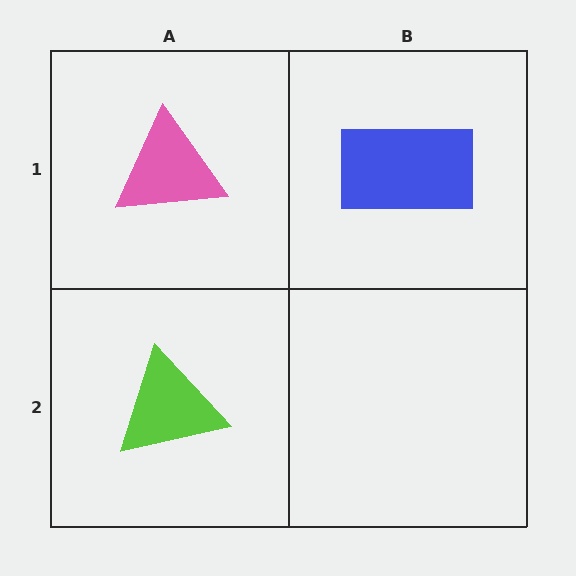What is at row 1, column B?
A blue rectangle.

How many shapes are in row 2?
1 shape.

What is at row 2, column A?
A lime triangle.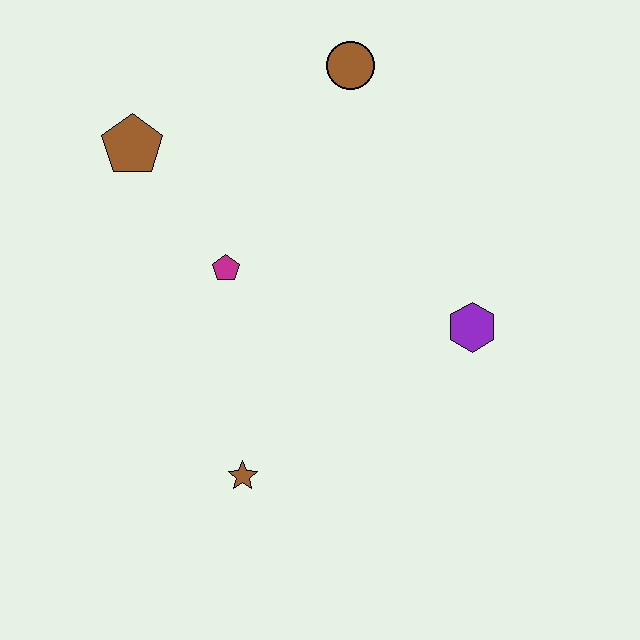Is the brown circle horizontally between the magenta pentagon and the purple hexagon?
Yes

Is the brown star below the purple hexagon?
Yes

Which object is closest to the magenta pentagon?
The brown pentagon is closest to the magenta pentagon.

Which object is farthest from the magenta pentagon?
The purple hexagon is farthest from the magenta pentagon.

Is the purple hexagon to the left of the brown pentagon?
No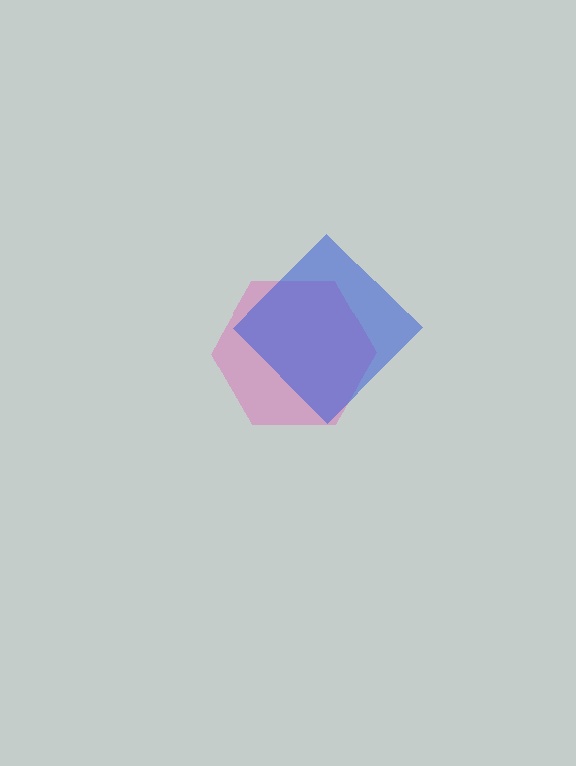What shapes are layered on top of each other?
The layered shapes are: a pink hexagon, a blue diamond.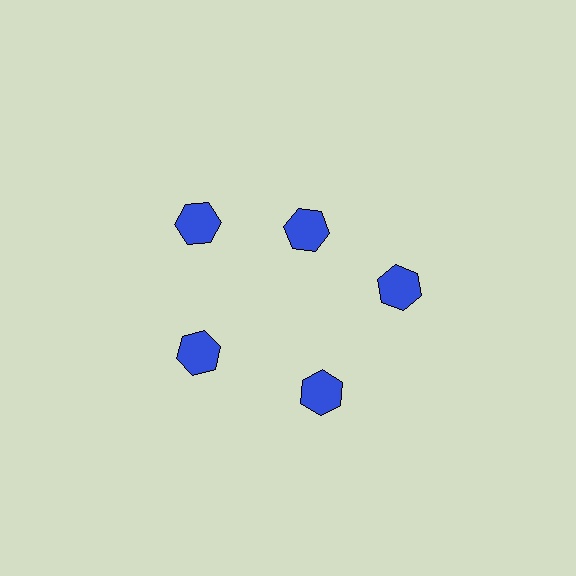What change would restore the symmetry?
The symmetry would be restored by moving it outward, back onto the ring so that all 5 hexagons sit at equal angles and equal distance from the center.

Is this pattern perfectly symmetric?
No. The 5 blue hexagons are arranged in a ring, but one element near the 1 o'clock position is pulled inward toward the center, breaking the 5-fold rotational symmetry.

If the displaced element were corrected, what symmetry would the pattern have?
It would have 5-fold rotational symmetry — the pattern would map onto itself every 72 degrees.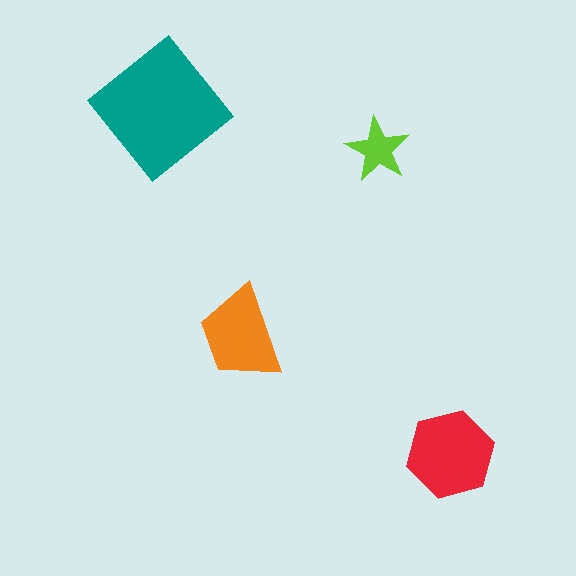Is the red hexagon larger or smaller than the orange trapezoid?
Larger.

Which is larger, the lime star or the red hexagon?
The red hexagon.